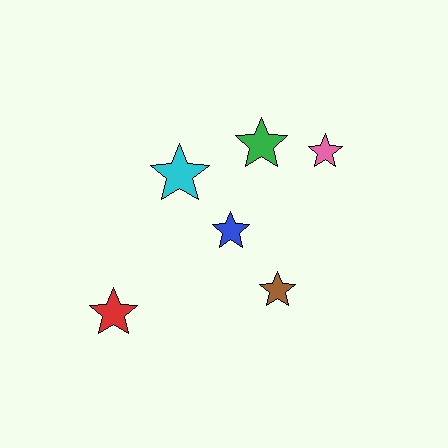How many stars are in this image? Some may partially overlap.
There are 6 stars.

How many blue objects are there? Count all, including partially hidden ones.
There is 1 blue object.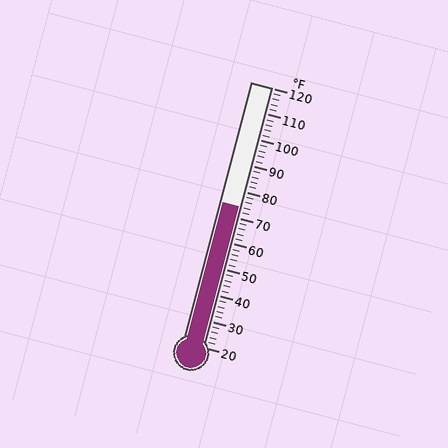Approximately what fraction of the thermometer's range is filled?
The thermometer is filled to approximately 55% of its range.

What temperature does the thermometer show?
The thermometer shows approximately 74°F.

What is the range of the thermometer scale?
The thermometer scale ranges from 20°F to 120°F.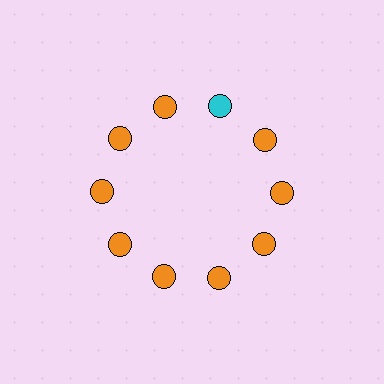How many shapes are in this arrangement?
There are 10 shapes arranged in a ring pattern.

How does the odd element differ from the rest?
It has a different color: cyan instead of orange.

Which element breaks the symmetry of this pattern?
The cyan circle at roughly the 1 o'clock position breaks the symmetry. All other shapes are orange circles.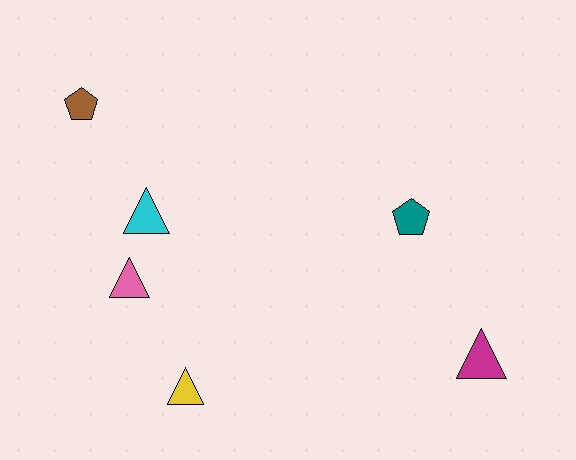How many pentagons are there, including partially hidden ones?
There are 2 pentagons.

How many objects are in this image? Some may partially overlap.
There are 6 objects.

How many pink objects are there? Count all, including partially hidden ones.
There is 1 pink object.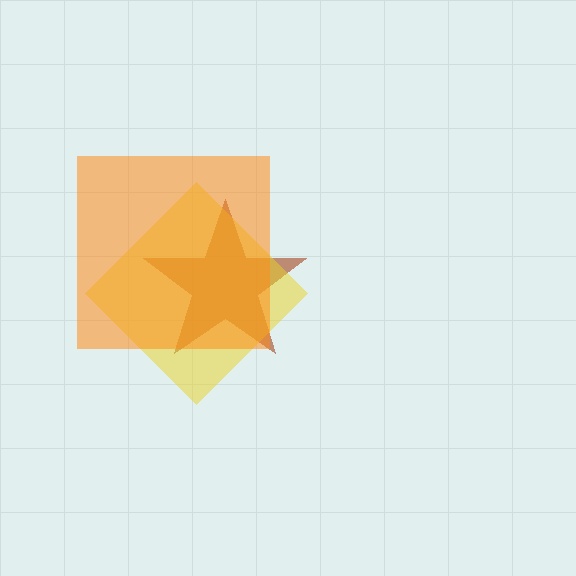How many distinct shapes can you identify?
There are 3 distinct shapes: a brown star, a yellow diamond, an orange square.